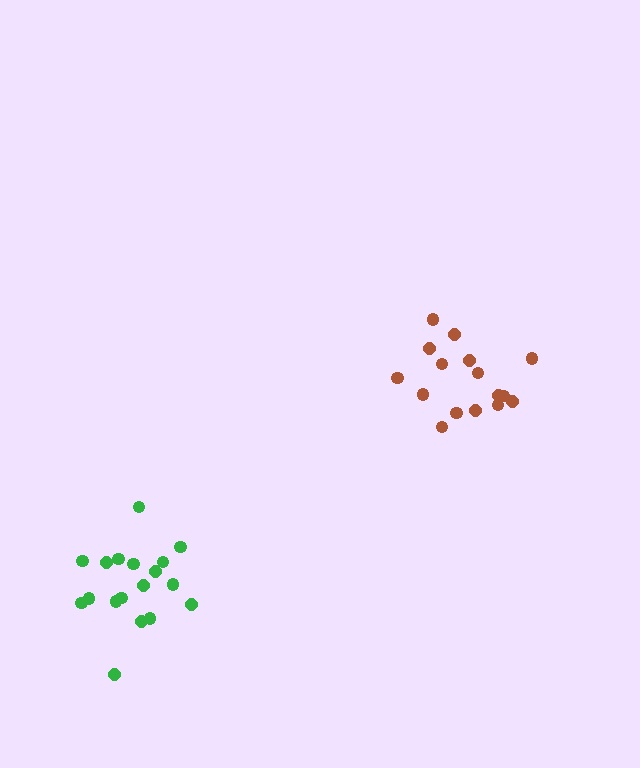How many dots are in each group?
Group 1: 16 dots, Group 2: 18 dots (34 total).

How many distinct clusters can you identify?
There are 2 distinct clusters.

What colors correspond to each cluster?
The clusters are colored: brown, green.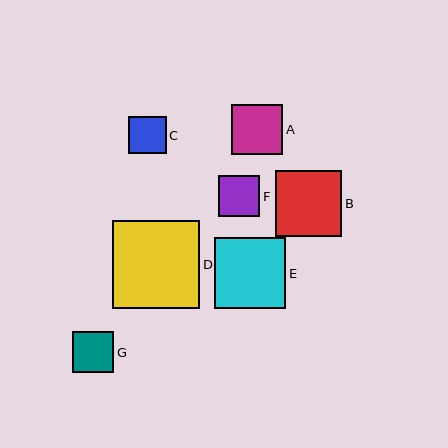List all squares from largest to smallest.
From largest to smallest: D, E, B, A, F, G, C.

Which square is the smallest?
Square C is the smallest with a size of approximately 37 pixels.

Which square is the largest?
Square D is the largest with a size of approximately 88 pixels.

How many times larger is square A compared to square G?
Square A is approximately 1.2 times the size of square G.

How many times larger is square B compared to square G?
Square B is approximately 1.6 times the size of square G.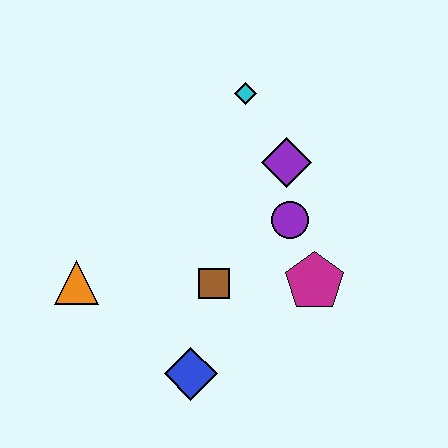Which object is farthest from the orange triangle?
The cyan diamond is farthest from the orange triangle.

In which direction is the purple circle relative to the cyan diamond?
The purple circle is below the cyan diamond.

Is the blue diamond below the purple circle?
Yes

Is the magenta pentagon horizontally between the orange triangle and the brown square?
No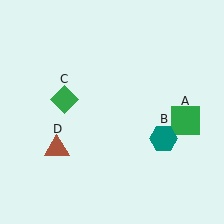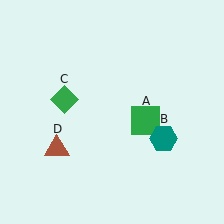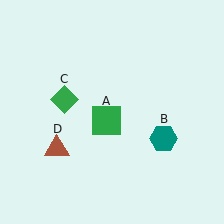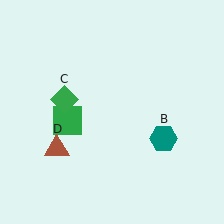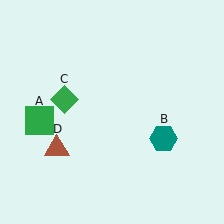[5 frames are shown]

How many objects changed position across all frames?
1 object changed position: green square (object A).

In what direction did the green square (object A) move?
The green square (object A) moved left.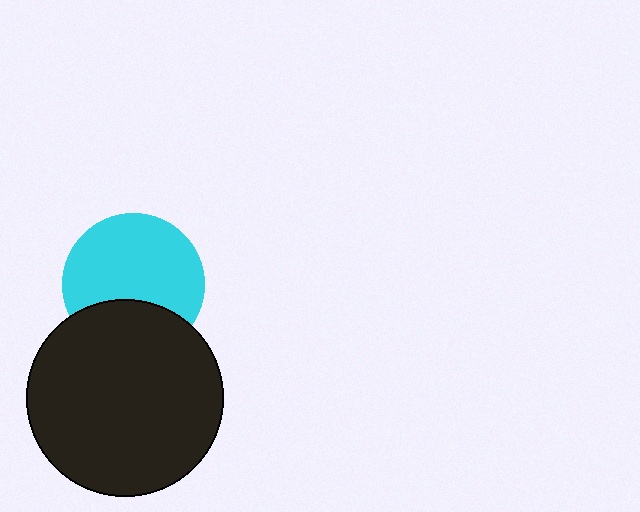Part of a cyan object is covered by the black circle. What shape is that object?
It is a circle.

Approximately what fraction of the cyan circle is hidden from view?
Roughly 30% of the cyan circle is hidden behind the black circle.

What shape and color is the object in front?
The object in front is a black circle.